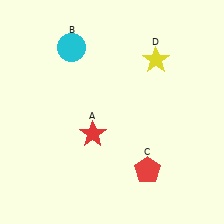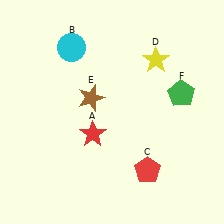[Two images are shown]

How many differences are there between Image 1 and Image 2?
There are 2 differences between the two images.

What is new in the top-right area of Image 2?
A green pentagon (F) was added in the top-right area of Image 2.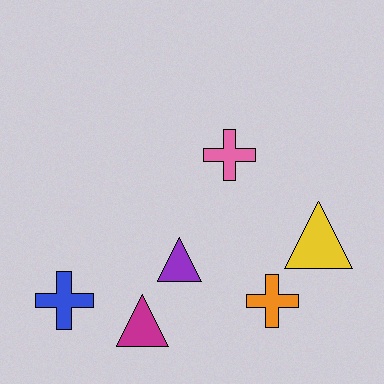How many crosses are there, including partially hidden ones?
There are 3 crosses.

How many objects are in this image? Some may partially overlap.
There are 6 objects.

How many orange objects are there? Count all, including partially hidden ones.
There is 1 orange object.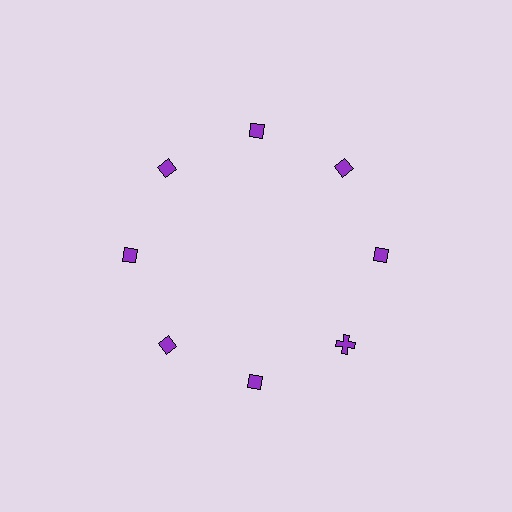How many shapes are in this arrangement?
There are 8 shapes arranged in a ring pattern.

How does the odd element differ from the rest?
It has a different shape: cross instead of diamond.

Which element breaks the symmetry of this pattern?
The purple cross at roughly the 4 o'clock position breaks the symmetry. All other shapes are purple diamonds.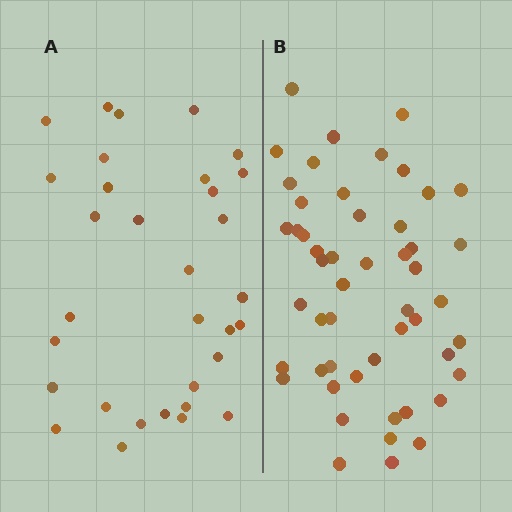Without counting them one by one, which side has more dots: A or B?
Region B (the right region) has more dots.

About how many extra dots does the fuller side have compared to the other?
Region B has approximately 20 more dots than region A.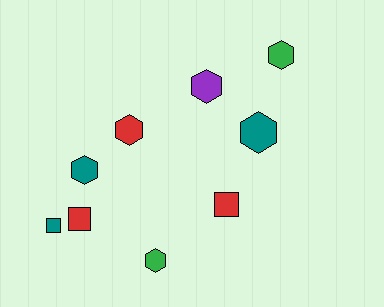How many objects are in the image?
There are 9 objects.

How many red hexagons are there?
There is 1 red hexagon.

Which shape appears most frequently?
Hexagon, with 6 objects.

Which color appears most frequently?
Teal, with 3 objects.